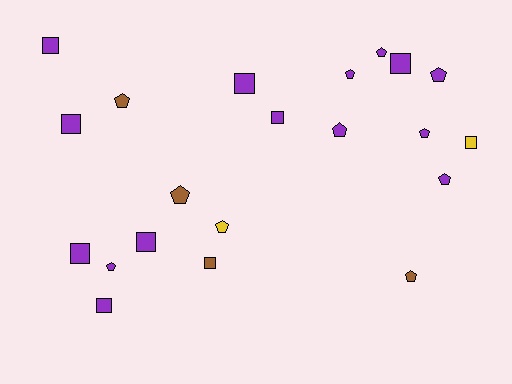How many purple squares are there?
There are 8 purple squares.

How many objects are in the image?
There are 21 objects.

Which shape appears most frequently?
Pentagon, with 11 objects.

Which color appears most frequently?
Purple, with 15 objects.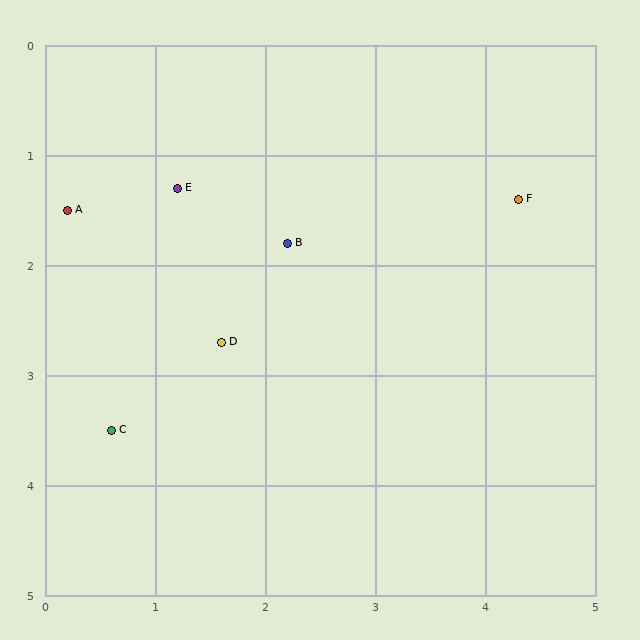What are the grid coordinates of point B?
Point B is at approximately (2.2, 1.8).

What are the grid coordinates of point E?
Point E is at approximately (1.2, 1.3).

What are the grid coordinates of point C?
Point C is at approximately (0.6, 3.5).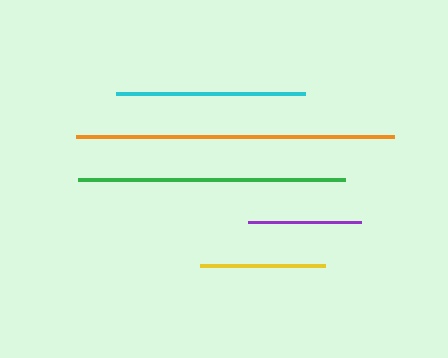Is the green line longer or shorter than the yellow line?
The green line is longer than the yellow line.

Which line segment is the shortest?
The purple line is the shortest at approximately 113 pixels.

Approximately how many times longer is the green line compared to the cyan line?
The green line is approximately 1.4 times the length of the cyan line.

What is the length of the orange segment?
The orange segment is approximately 318 pixels long.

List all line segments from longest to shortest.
From longest to shortest: orange, green, cyan, yellow, purple.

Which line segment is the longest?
The orange line is the longest at approximately 318 pixels.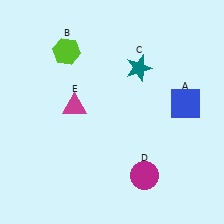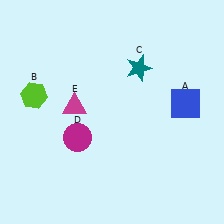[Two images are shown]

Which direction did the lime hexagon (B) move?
The lime hexagon (B) moved down.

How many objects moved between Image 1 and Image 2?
2 objects moved between the two images.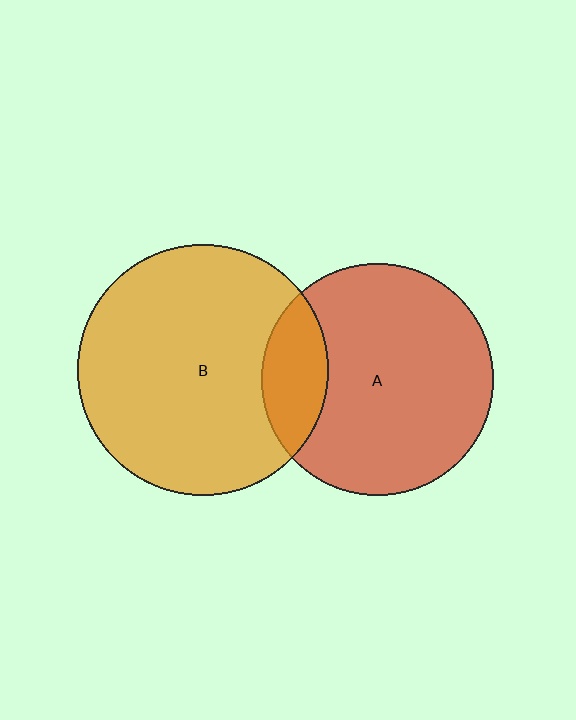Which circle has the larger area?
Circle B (orange).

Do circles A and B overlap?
Yes.